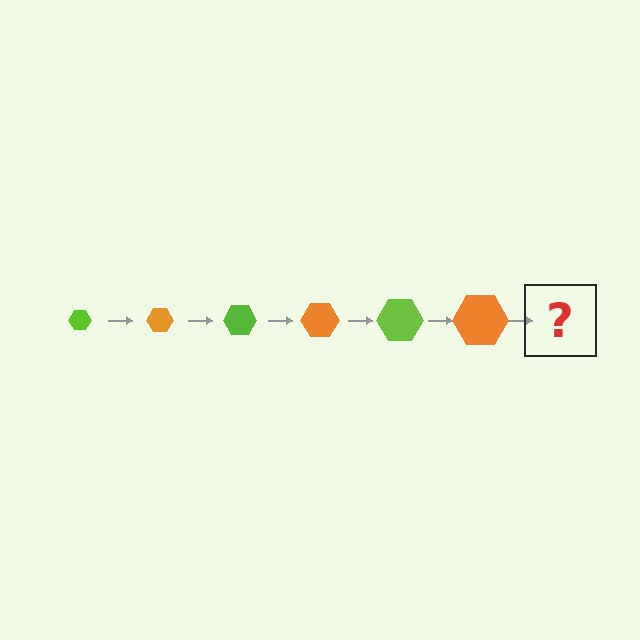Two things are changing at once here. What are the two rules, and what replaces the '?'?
The two rules are that the hexagon grows larger each step and the color cycles through lime and orange. The '?' should be a lime hexagon, larger than the previous one.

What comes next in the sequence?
The next element should be a lime hexagon, larger than the previous one.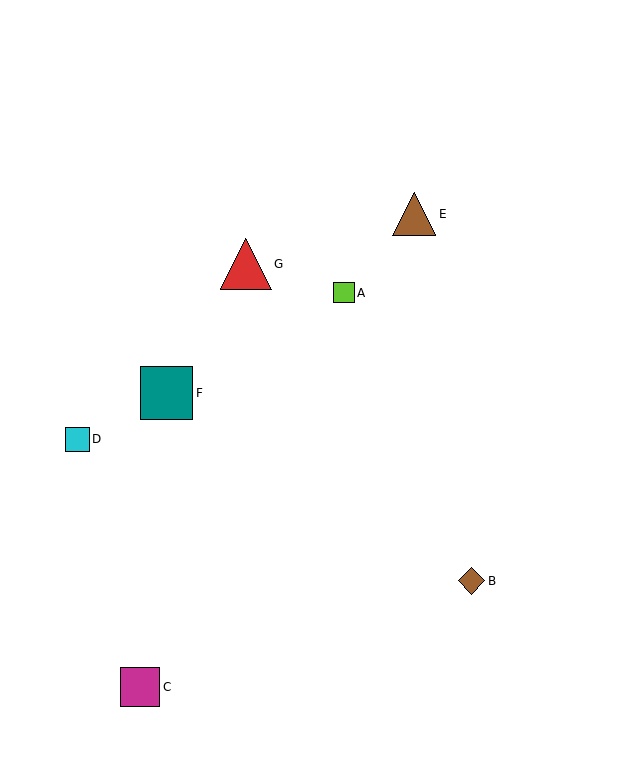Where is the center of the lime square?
The center of the lime square is at (344, 293).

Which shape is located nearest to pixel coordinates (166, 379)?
The teal square (labeled F) at (166, 393) is nearest to that location.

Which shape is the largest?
The teal square (labeled F) is the largest.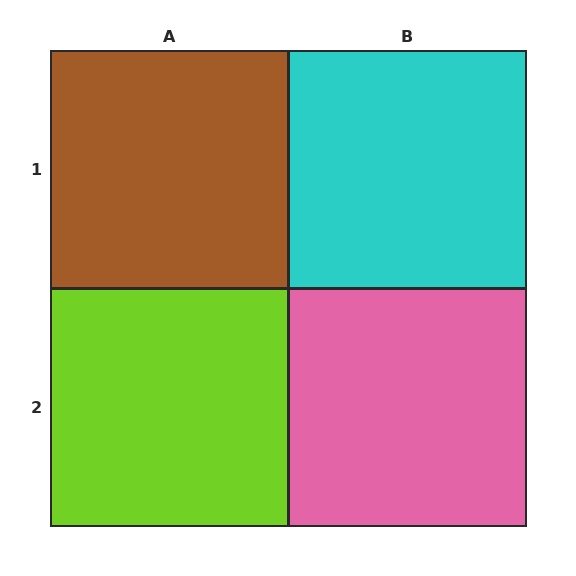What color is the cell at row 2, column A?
Lime.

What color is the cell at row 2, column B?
Pink.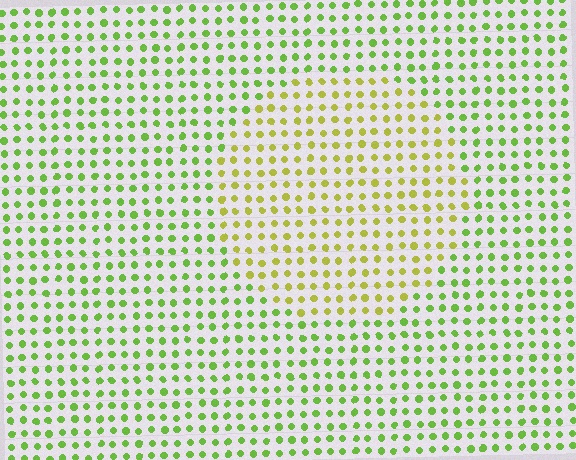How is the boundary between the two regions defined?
The boundary is defined purely by a slight shift in hue (about 34 degrees). Spacing, size, and orientation are identical on both sides.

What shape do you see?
I see a circle.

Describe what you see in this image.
The image is filled with small lime elements in a uniform arrangement. A circle-shaped region is visible where the elements are tinted to a slightly different hue, forming a subtle color boundary.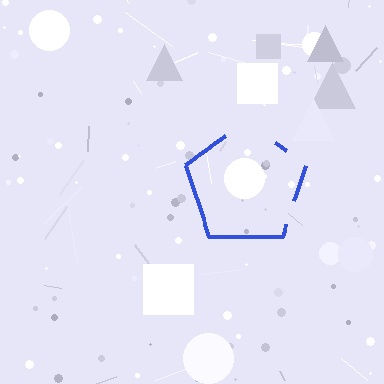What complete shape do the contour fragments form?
The contour fragments form a pentagon.